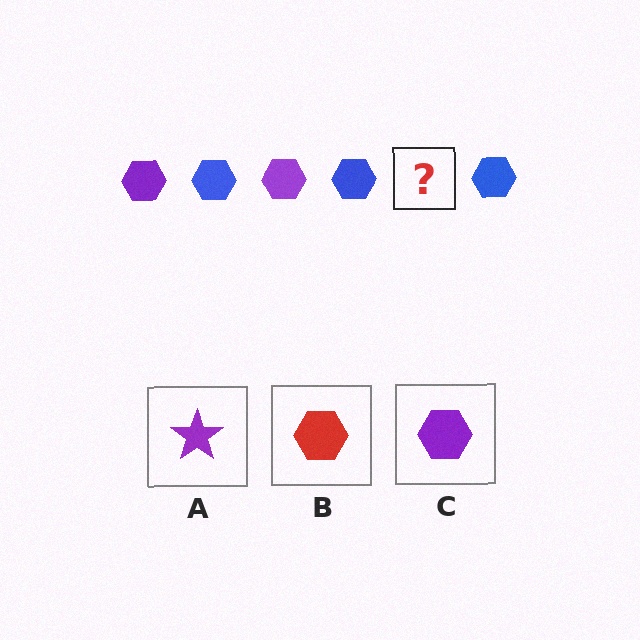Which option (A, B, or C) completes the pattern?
C.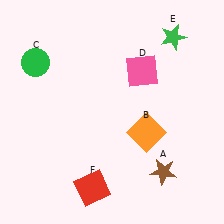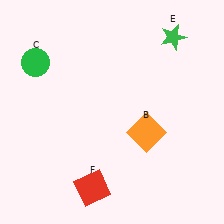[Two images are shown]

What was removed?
The pink square (D), the brown star (A) were removed in Image 2.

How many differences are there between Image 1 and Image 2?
There are 2 differences between the two images.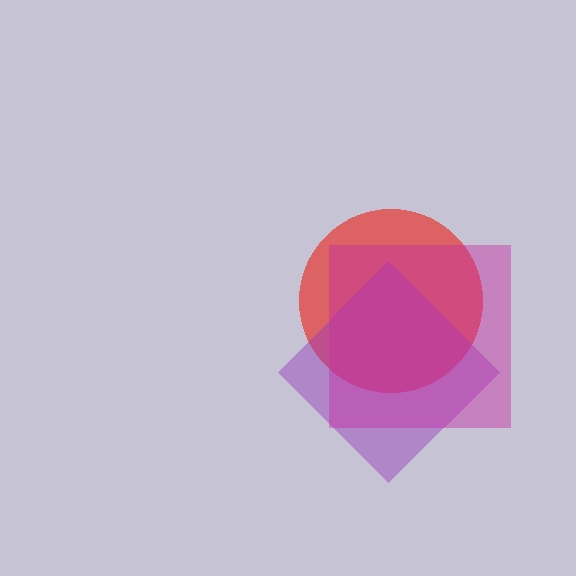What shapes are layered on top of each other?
The layered shapes are: a red circle, a purple diamond, a magenta square.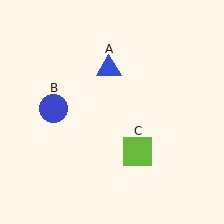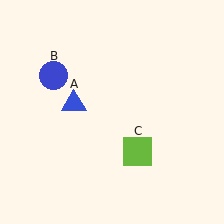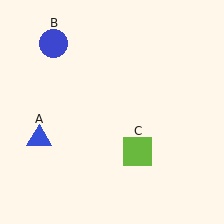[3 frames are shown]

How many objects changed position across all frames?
2 objects changed position: blue triangle (object A), blue circle (object B).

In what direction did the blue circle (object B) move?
The blue circle (object B) moved up.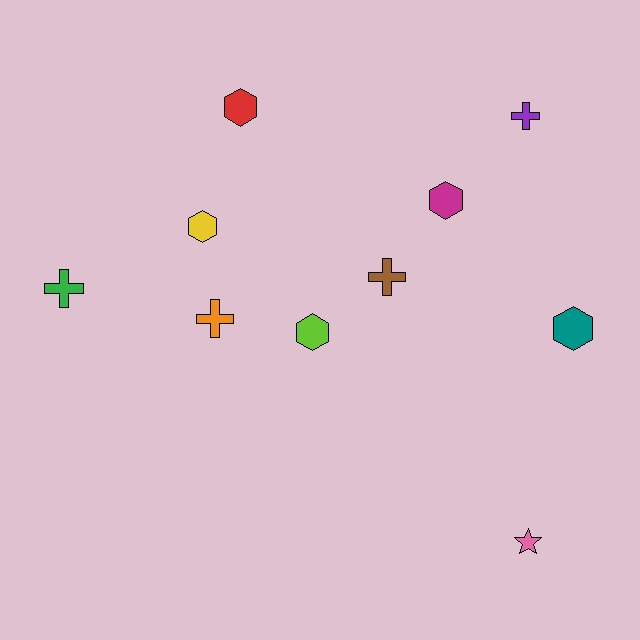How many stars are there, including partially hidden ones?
There is 1 star.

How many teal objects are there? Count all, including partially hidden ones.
There is 1 teal object.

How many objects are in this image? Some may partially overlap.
There are 10 objects.